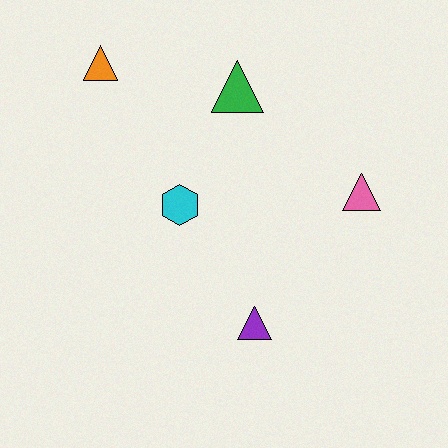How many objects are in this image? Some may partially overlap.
There are 5 objects.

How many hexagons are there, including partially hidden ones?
There is 1 hexagon.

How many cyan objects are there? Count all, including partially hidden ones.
There is 1 cyan object.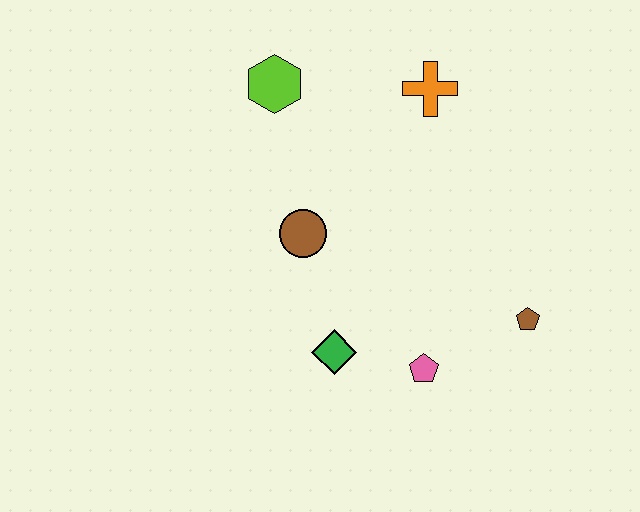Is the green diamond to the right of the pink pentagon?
No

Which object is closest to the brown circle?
The green diamond is closest to the brown circle.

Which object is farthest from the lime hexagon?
The brown pentagon is farthest from the lime hexagon.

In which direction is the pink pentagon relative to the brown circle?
The pink pentagon is below the brown circle.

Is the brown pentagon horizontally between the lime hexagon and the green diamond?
No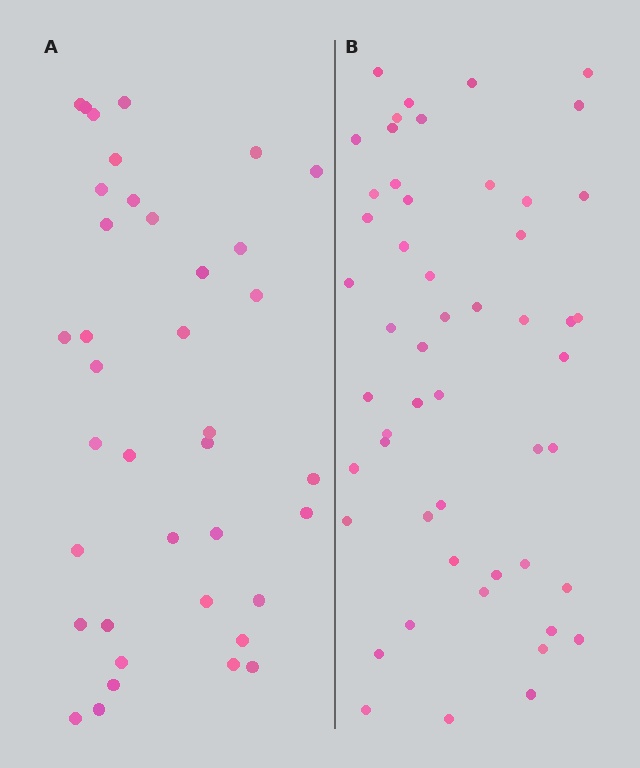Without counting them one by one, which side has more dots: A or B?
Region B (the right region) has more dots.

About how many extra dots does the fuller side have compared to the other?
Region B has approximately 15 more dots than region A.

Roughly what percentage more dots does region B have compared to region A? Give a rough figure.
About 35% more.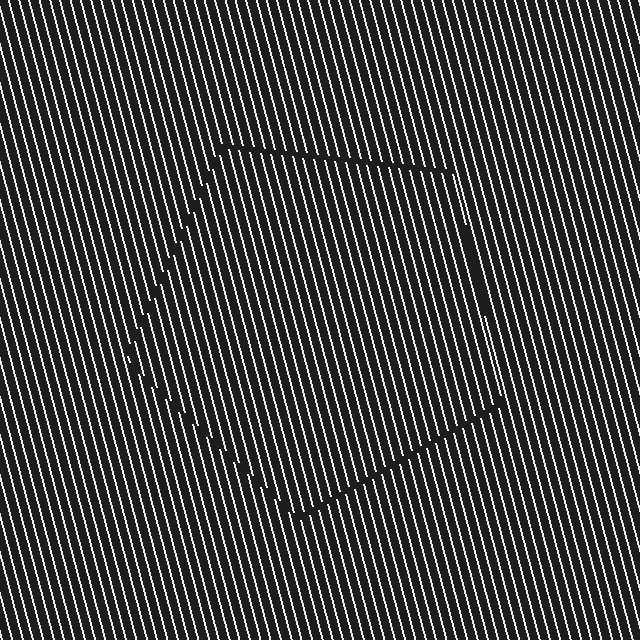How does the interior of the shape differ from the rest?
The interior of the shape contains the same grating, shifted by half a period — the contour is defined by the phase discontinuity where line-ends from the inner and outer gratings abut.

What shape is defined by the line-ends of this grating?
An illusory pentagon. The interior of the shape contains the same grating, shifted by half a period — the contour is defined by the phase discontinuity where line-ends from the inner and outer gratings abut.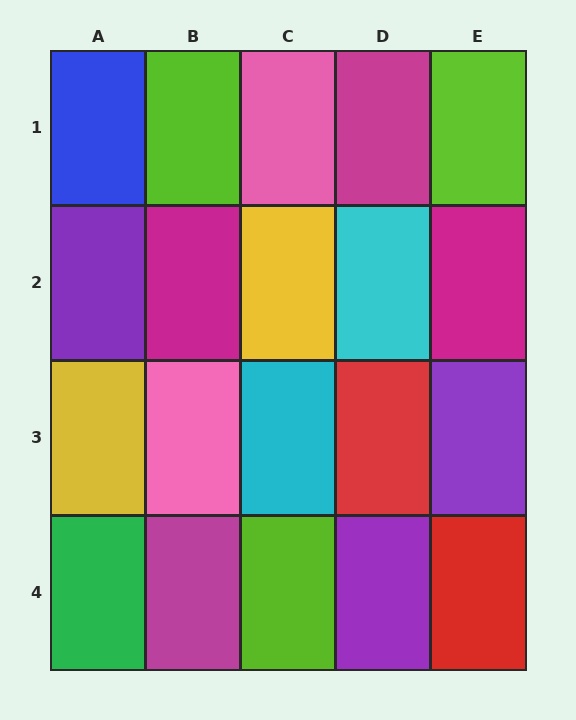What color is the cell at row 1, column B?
Lime.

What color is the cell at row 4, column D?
Purple.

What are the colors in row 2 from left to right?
Purple, magenta, yellow, cyan, magenta.